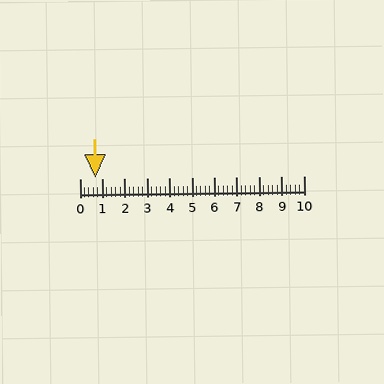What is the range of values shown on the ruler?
The ruler shows values from 0 to 10.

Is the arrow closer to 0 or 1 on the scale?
The arrow is closer to 1.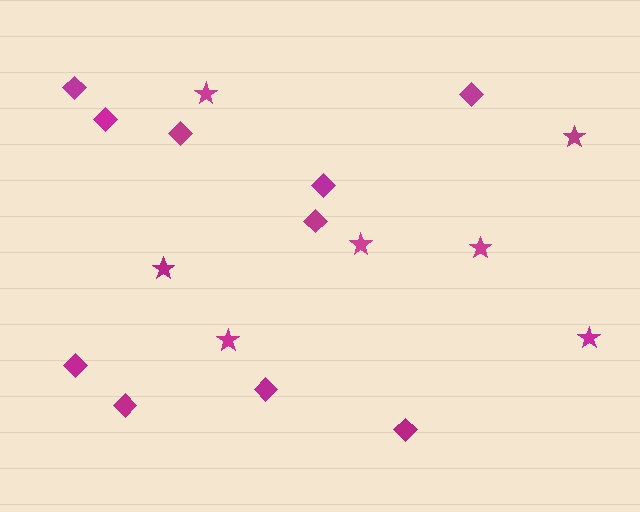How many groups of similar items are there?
There are 2 groups: one group of stars (7) and one group of diamonds (10).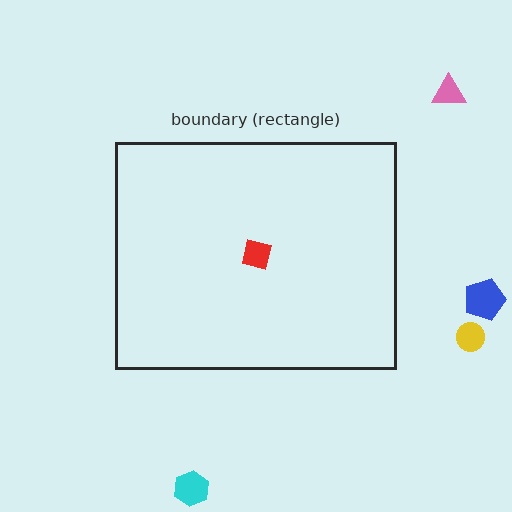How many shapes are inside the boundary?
1 inside, 4 outside.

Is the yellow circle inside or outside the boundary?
Outside.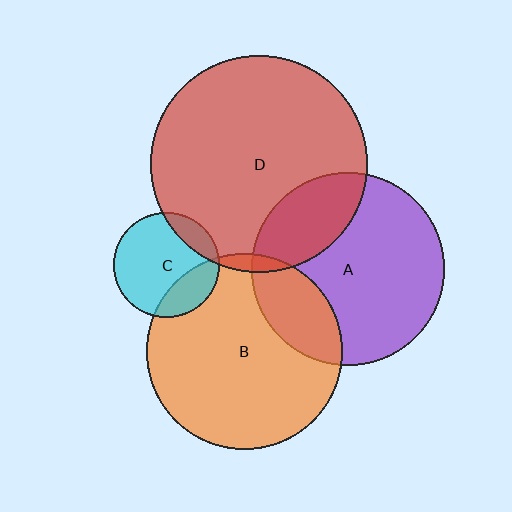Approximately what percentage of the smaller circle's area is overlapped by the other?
Approximately 25%.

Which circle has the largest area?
Circle D (red).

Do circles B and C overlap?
Yes.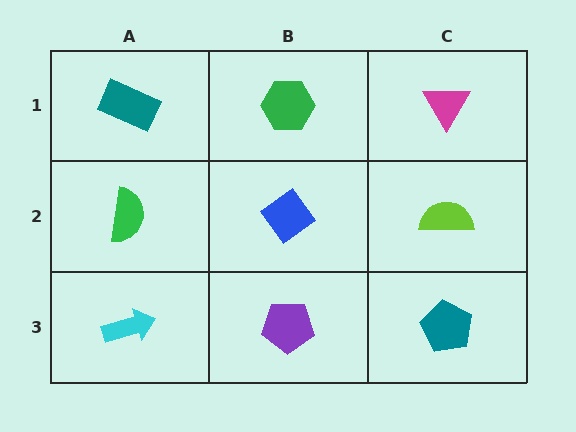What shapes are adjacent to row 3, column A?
A green semicircle (row 2, column A), a purple pentagon (row 3, column B).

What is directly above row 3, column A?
A green semicircle.